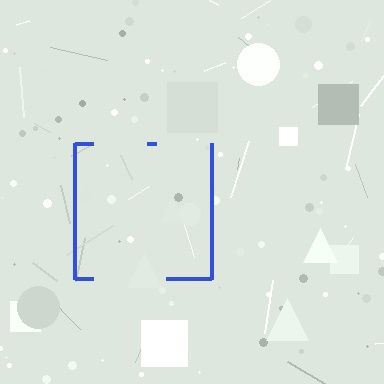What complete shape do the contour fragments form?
The contour fragments form a square.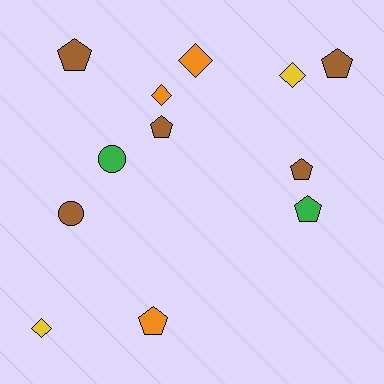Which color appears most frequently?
Brown, with 5 objects.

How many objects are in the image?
There are 12 objects.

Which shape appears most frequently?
Pentagon, with 6 objects.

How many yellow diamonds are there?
There are 2 yellow diamonds.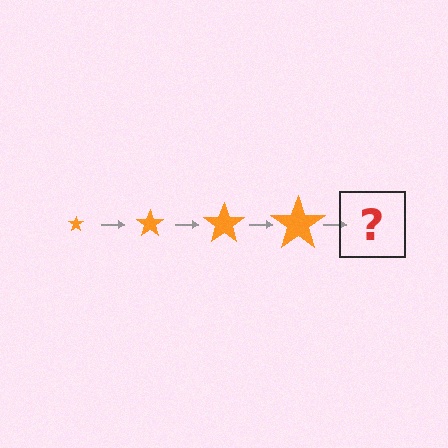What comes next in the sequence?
The next element should be an orange star, larger than the previous one.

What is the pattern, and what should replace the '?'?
The pattern is that the star gets progressively larger each step. The '?' should be an orange star, larger than the previous one.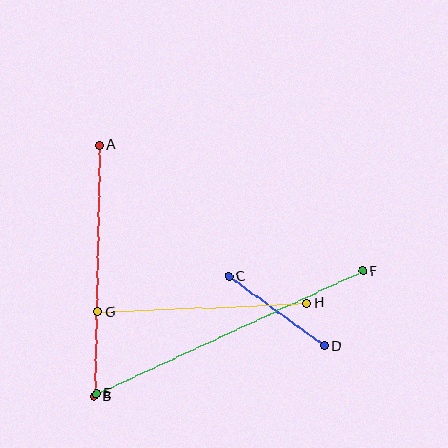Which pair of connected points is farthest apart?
Points E and F are farthest apart.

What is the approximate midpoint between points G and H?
The midpoint is at approximately (202, 308) pixels.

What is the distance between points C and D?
The distance is approximately 118 pixels.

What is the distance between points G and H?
The distance is approximately 209 pixels.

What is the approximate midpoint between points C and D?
The midpoint is at approximately (277, 311) pixels.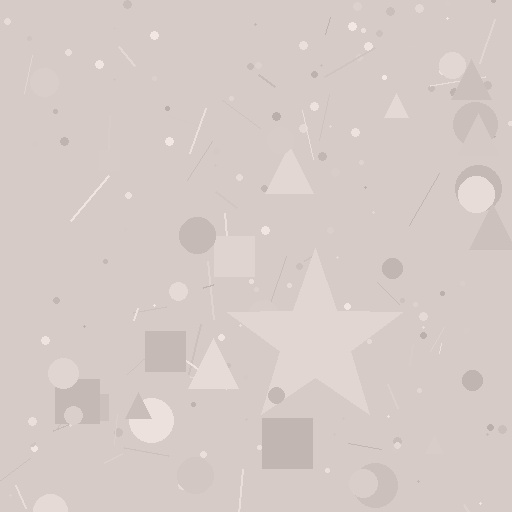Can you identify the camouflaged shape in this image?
The camouflaged shape is a star.